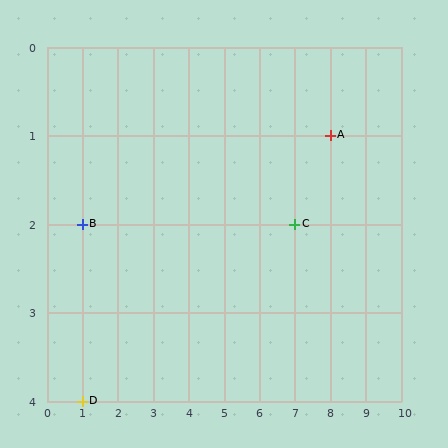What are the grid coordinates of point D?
Point D is at grid coordinates (1, 4).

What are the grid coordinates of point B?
Point B is at grid coordinates (1, 2).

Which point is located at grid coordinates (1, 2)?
Point B is at (1, 2).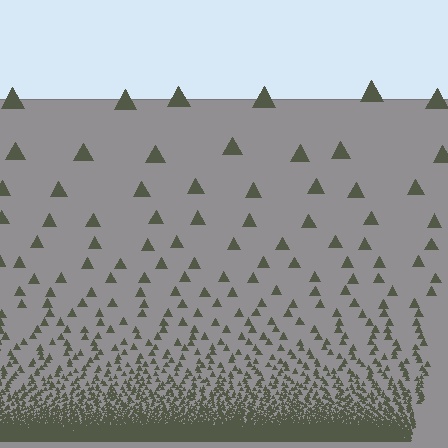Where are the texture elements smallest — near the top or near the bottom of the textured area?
Near the bottom.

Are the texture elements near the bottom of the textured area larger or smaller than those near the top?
Smaller. The gradient is inverted — elements near the bottom are smaller and denser.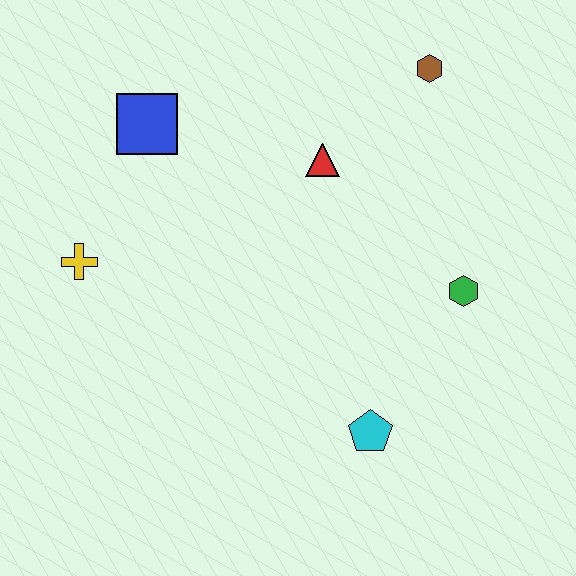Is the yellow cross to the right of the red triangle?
No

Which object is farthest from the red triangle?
The cyan pentagon is farthest from the red triangle.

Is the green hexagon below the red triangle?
Yes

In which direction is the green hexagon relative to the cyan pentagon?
The green hexagon is above the cyan pentagon.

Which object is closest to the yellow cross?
The blue square is closest to the yellow cross.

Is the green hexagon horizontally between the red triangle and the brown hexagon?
No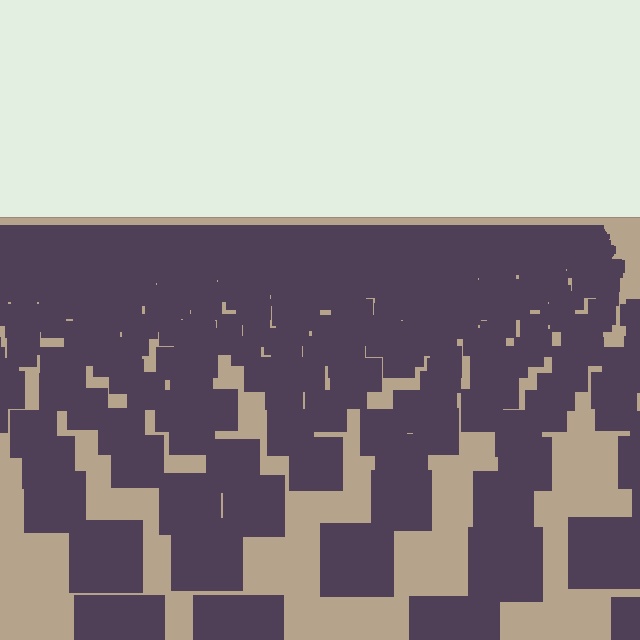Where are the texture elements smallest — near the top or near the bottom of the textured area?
Near the top.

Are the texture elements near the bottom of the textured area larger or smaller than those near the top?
Larger. Near the bottom, elements are closer to the viewer and appear at a bigger on-screen size.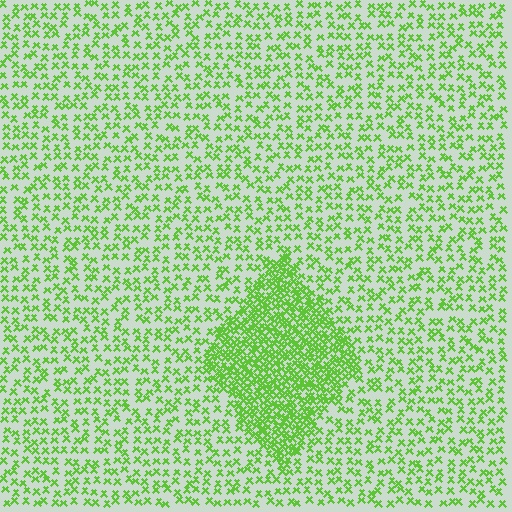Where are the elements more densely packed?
The elements are more densely packed inside the diamond boundary.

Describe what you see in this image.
The image contains small lime elements arranged at two different densities. A diamond-shaped region is visible where the elements are more densely packed than the surrounding area.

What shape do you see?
I see a diamond.